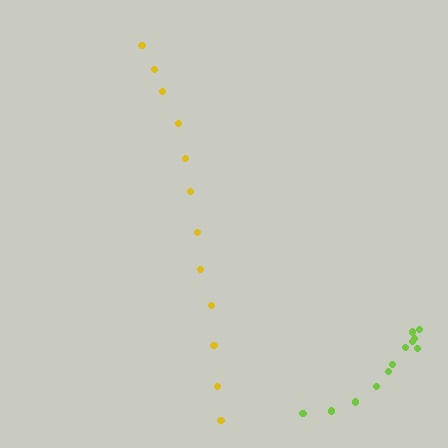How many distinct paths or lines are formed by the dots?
There are 2 distinct paths.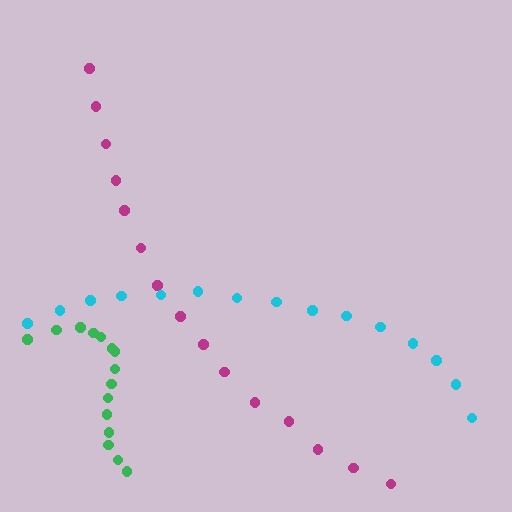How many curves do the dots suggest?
There are 3 distinct paths.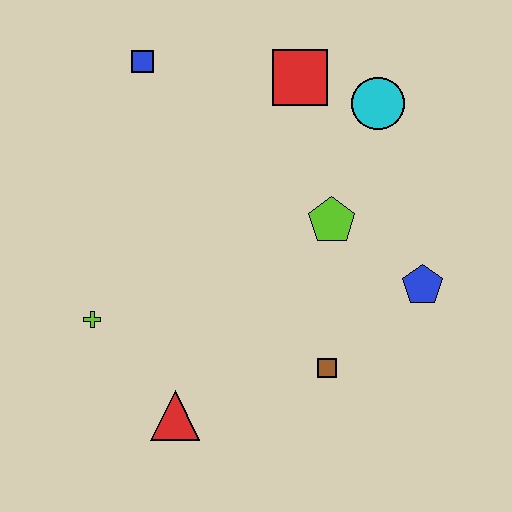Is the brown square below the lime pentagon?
Yes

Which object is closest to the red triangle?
The lime cross is closest to the red triangle.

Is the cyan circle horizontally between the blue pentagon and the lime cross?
Yes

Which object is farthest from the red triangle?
The cyan circle is farthest from the red triangle.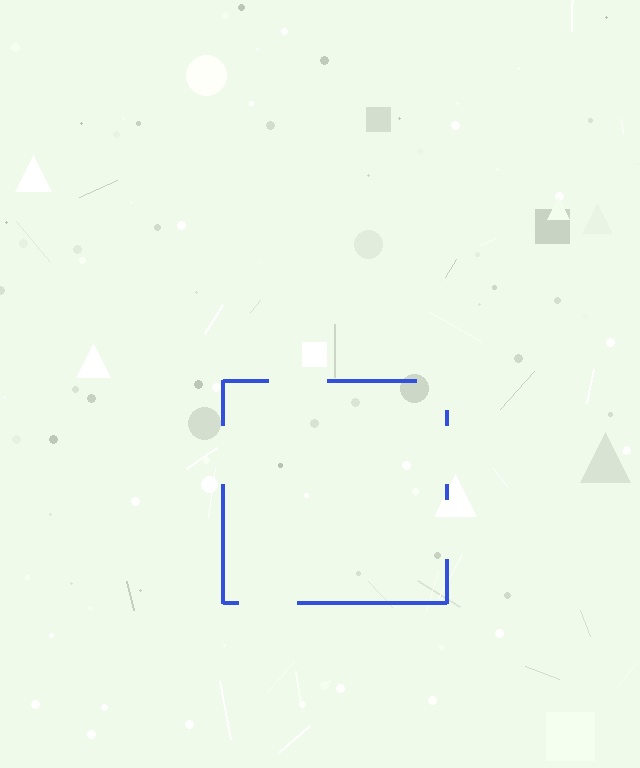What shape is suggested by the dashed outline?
The dashed outline suggests a square.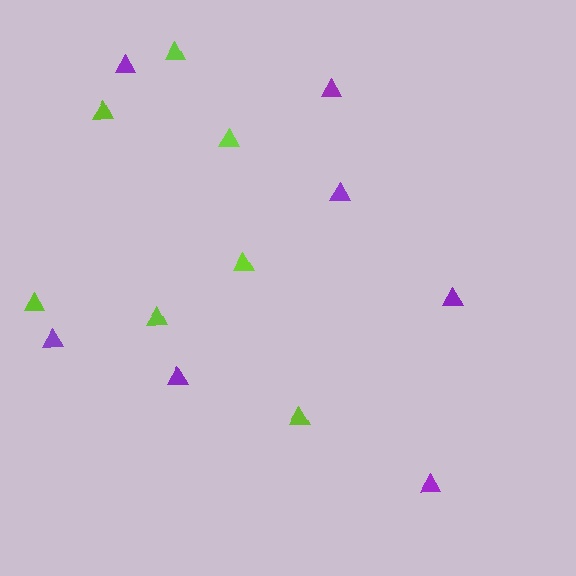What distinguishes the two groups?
There are 2 groups: one group of lime triangles (7) and one group of purple triangles (7).